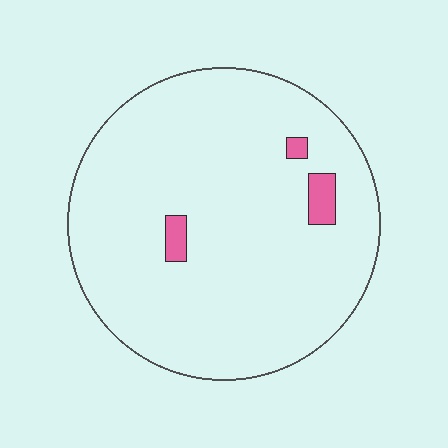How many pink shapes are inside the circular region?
3.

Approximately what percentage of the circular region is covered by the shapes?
Approximately 5%.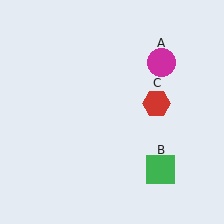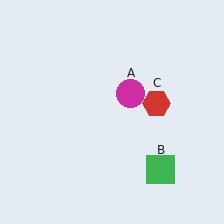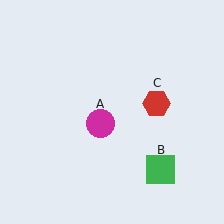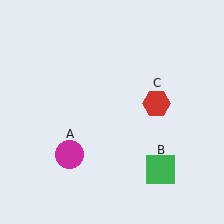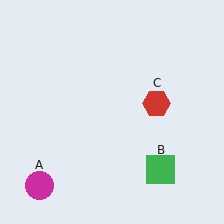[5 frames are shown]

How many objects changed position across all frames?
1 object changed position: magenta circle (object A).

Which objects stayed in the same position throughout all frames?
Green square (object B) and red hexagon (object C) remained stationary.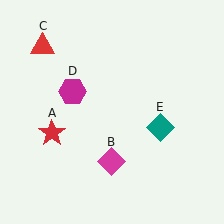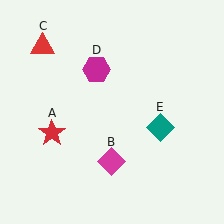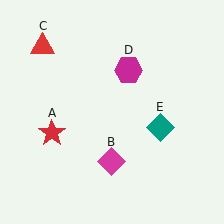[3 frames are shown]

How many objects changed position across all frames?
1 object changed position: magenta hexagon (object D).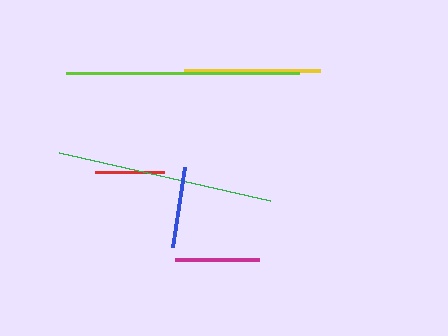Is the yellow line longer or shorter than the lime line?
The lime line is longer than the yellow line.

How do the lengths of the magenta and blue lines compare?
The magenta and blue lines are approximately the same length.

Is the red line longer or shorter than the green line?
The green line is longer than the red line.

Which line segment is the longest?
The lime line is the longest at approximately 234 pixels.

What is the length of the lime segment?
The lime segment is approximately 234 pixels long.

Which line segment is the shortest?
The red line is the shortest at approximately 69 pixels.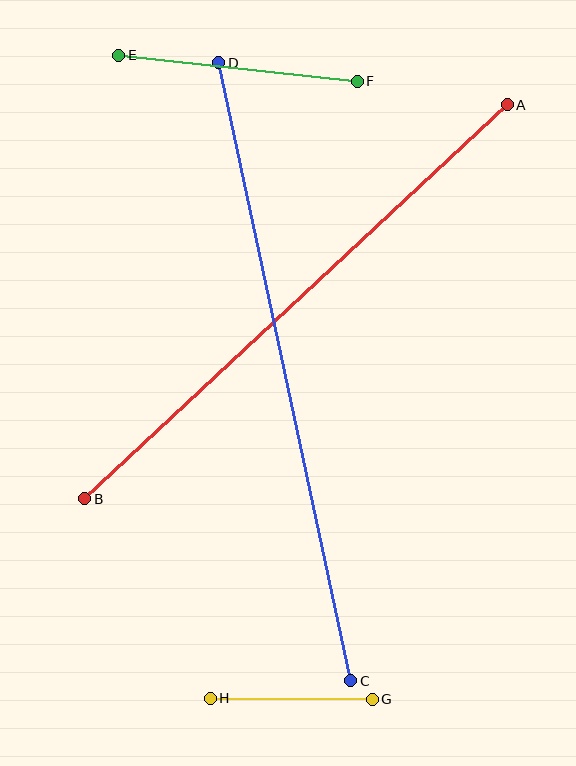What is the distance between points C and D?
The distance is approximately 632 pixels.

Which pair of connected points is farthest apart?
Points C and D are farthest apart.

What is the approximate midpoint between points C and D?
The midpoint is at approximately (285, 372) pixels.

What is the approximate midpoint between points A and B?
The midpoint is at approximately (296, 302) pixels.